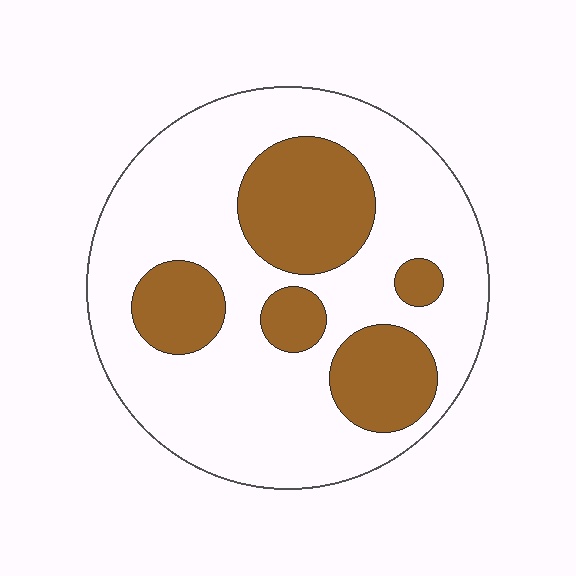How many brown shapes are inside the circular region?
5.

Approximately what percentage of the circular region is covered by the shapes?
Approximately 30%.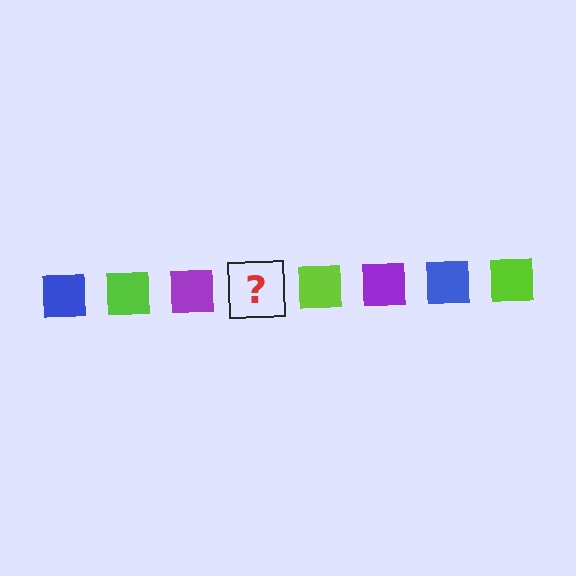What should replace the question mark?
The question mark should be replaced with a blue square.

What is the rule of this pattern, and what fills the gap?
The rule is that the pattern cycles through blue, lime, purple squares. The gap should be filled with a blue square.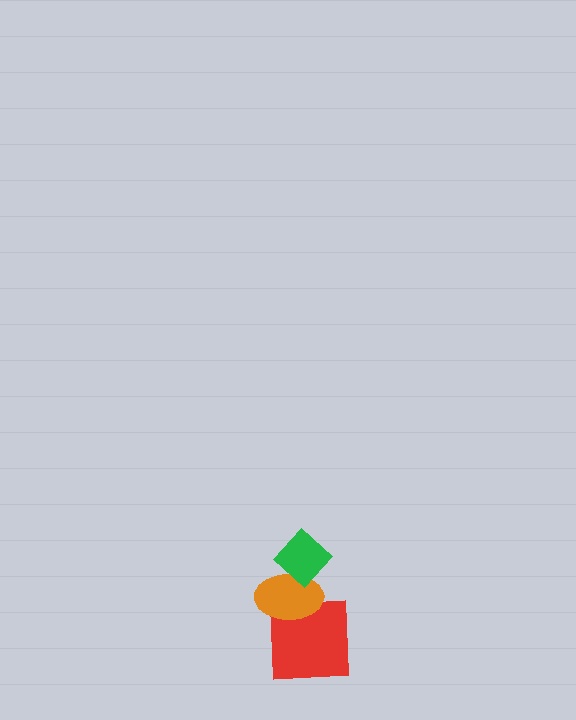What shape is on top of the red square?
The orange ellipse is on top of the red square.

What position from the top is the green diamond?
The green diamond is 1st from the top.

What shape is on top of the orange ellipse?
The green diamond is on top of the orange ellipse.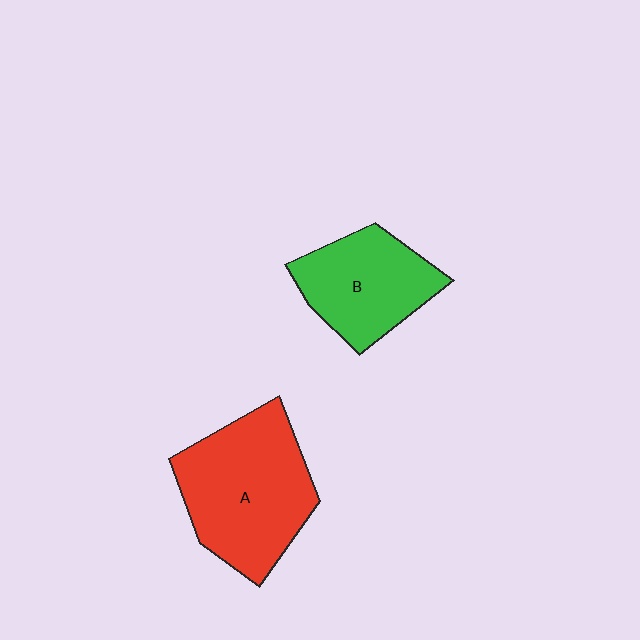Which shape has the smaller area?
Shape B (green).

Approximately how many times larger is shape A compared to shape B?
Approximately 1.4 times.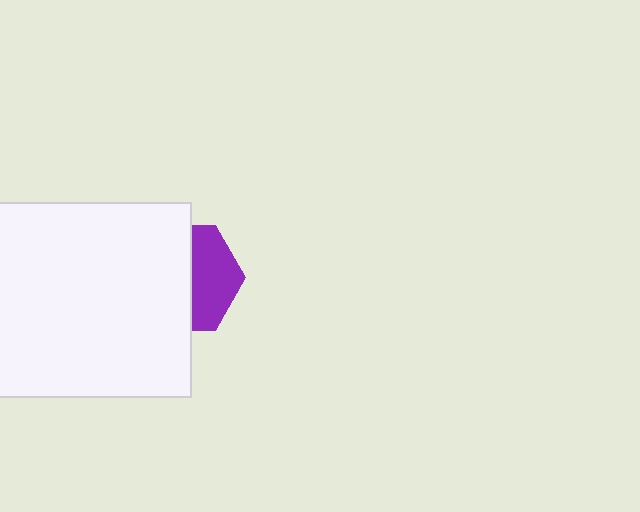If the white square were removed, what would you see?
You would see the complete purple hexagon.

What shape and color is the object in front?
The object in front is a white square.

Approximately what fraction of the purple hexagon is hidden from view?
Roughly 57% of the purple hexagon is hidden behind the white square.